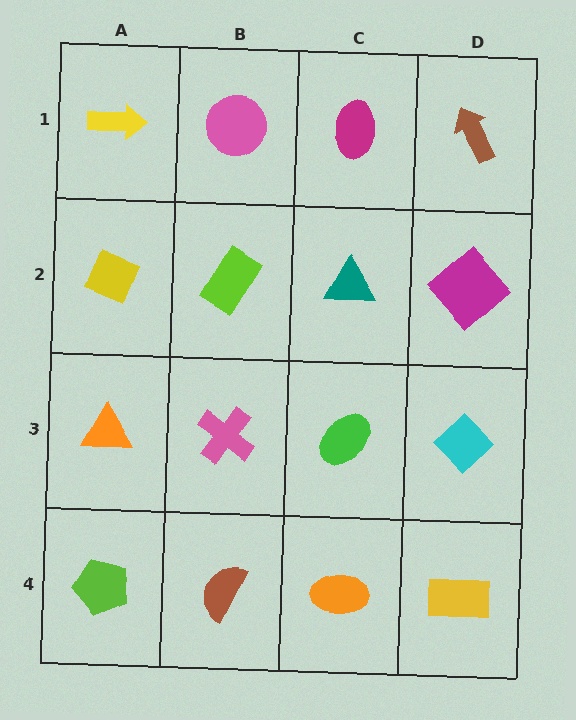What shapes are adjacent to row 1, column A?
A yellow diamond (row 2, column A), a pink circle (row 1, column B).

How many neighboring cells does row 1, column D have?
2.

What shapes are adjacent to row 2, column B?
A pink circle (row 1, column B), a pink cross (row 3, column B), a yellow diamond (row 2, column A), a teal triangle (row 2, column C).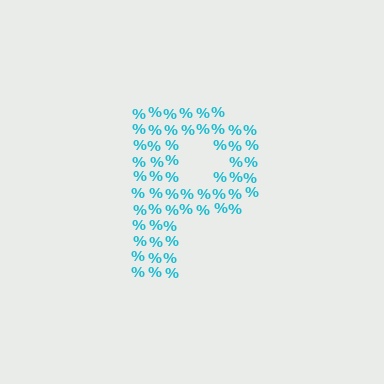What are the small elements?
The small elements are percent signs.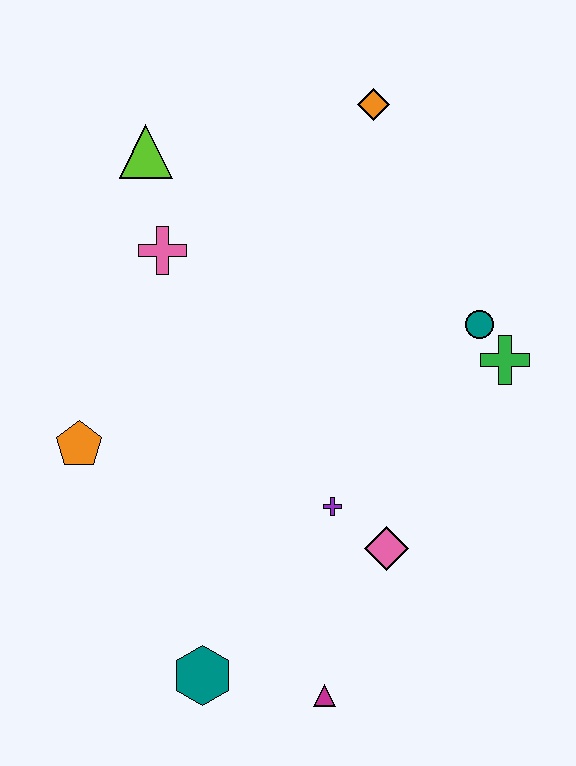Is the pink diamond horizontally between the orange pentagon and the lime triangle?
No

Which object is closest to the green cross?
The teal circle is closest to the green cross.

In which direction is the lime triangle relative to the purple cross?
The lime triangle is above the purple cross.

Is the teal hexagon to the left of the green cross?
Yes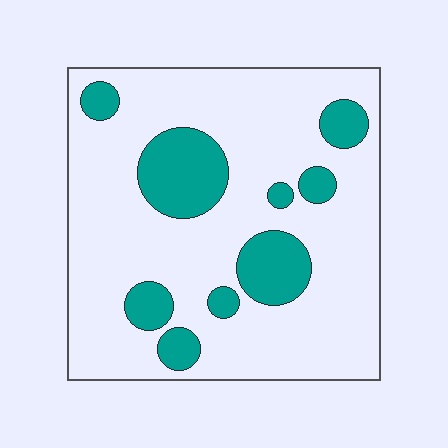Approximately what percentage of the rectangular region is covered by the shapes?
Approximately 20%.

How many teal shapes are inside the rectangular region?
9.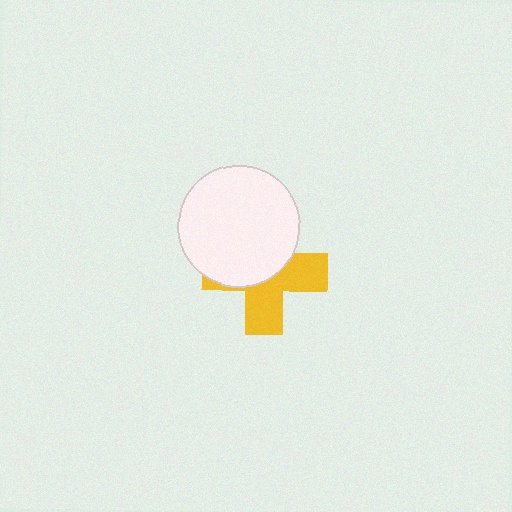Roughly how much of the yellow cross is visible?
About half of it is visible (roughly 48%).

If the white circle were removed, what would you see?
You would see the complete yellow cross.